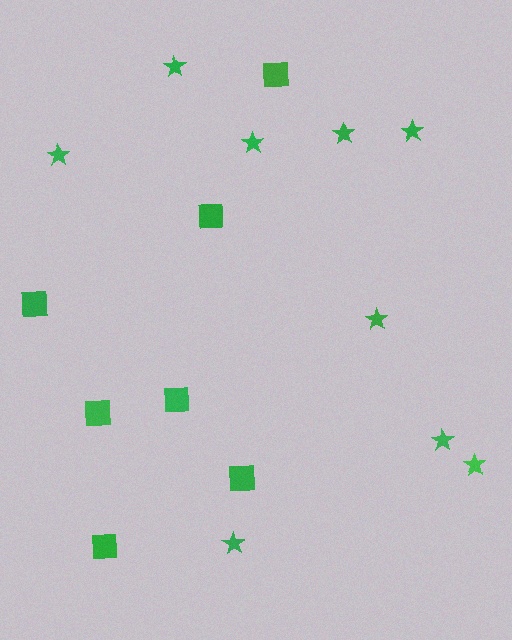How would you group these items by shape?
There are 2 groups: one group of squares (7) and one group of stars (9).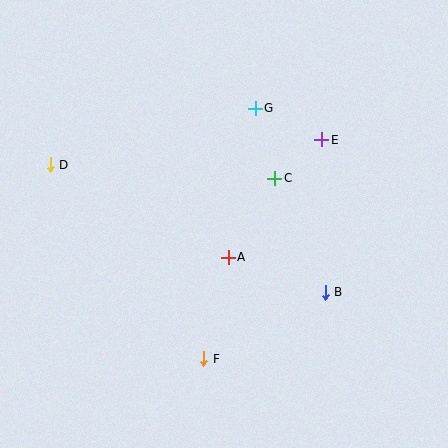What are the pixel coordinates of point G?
Point G is at (255, 108).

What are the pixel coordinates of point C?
Point C is at (275, 178).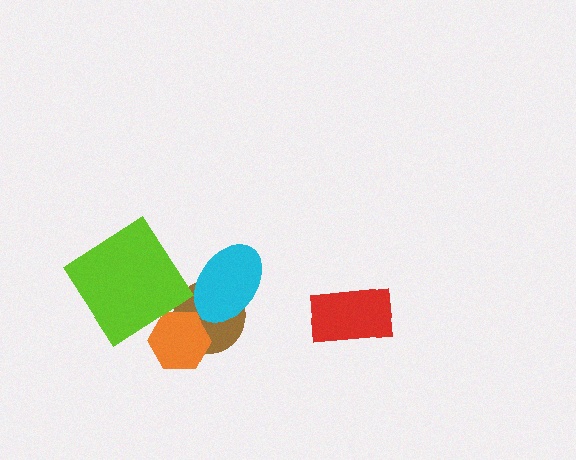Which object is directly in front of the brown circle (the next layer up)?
The cyan ellipse is directly in front of the brown circle.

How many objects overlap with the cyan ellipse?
1 object overlaps with the cyan ellipse.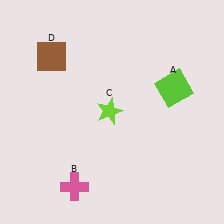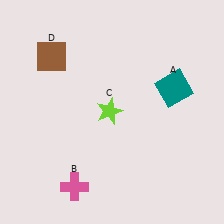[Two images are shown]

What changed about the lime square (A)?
In Image 1, A is lime. In Image 2, it changed to teal.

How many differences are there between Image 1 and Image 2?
There is 1 difference between the two images.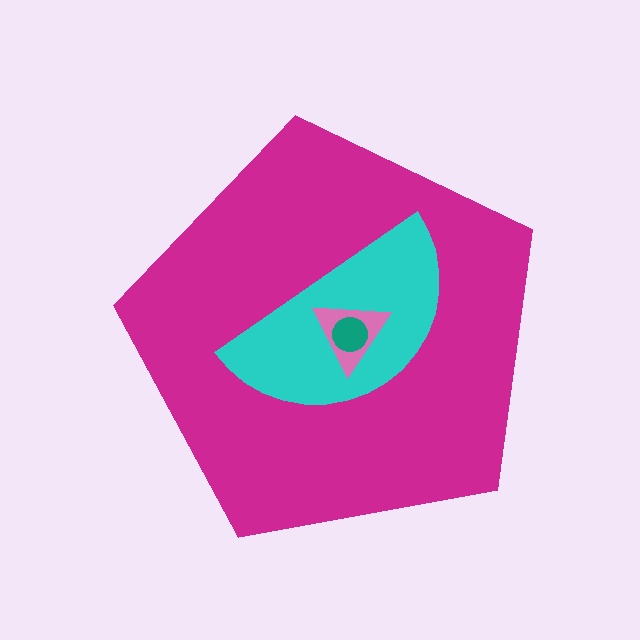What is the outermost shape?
The magenta pentagon.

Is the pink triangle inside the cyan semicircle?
Yes.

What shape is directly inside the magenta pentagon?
The cyan semicircle.